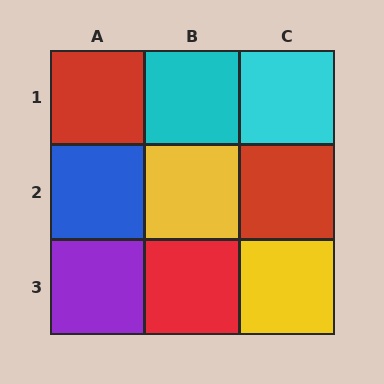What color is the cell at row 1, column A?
Red.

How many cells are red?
3 cells are red.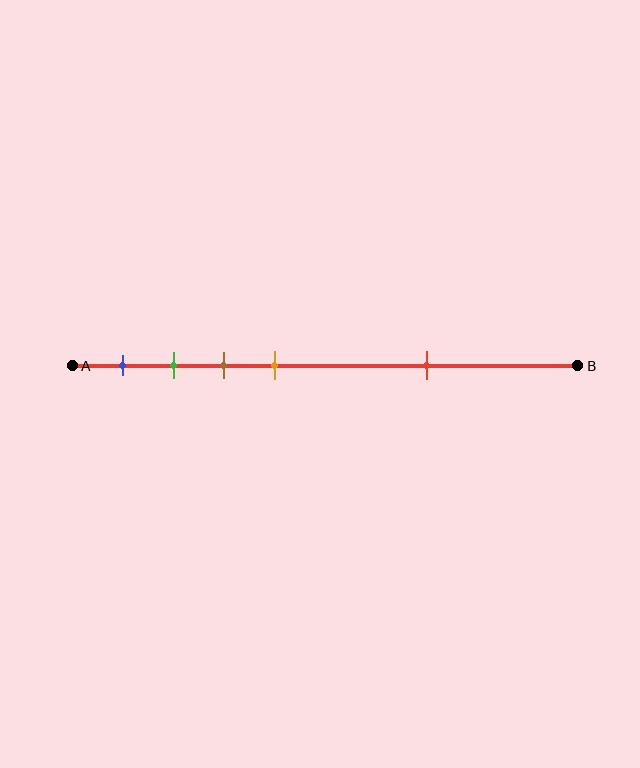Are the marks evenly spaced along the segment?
No, the marks are not evenly spaced.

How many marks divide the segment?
There are 5 marks dividing the segment.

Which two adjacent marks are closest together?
The green and brown marks are the closest adjacent pair.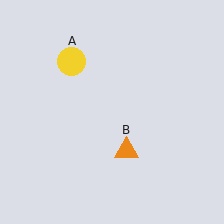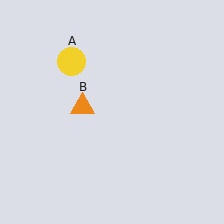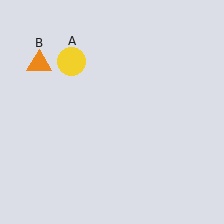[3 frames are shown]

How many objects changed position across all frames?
1 object changed position: orange triangle (object B).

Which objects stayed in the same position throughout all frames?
Yellow circle (object A) remained stationary.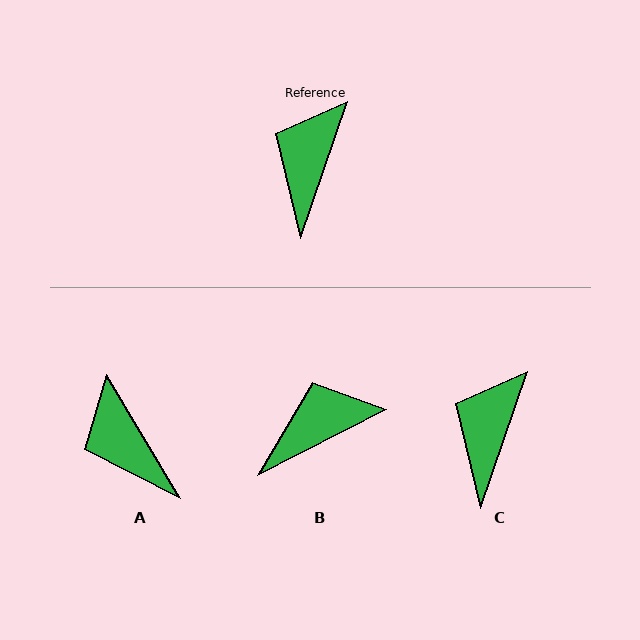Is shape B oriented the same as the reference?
No, it is off by about 44 degrees.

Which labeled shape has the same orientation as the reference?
C.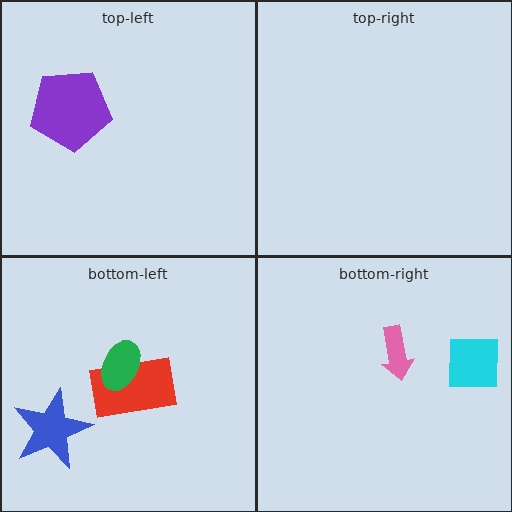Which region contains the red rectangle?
The bottom-left region.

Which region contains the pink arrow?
The bottom-right region.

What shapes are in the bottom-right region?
The cyan square, the pink arrow.